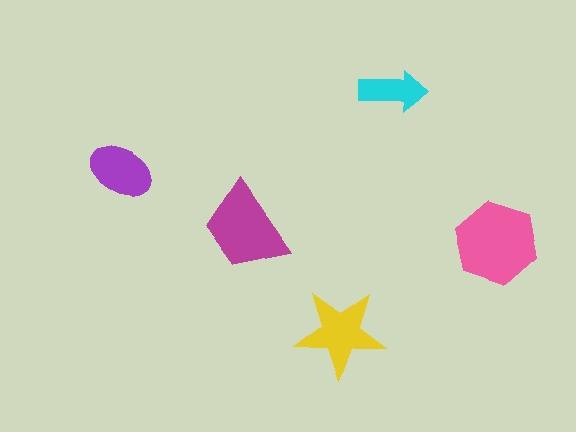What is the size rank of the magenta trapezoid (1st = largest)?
2nd.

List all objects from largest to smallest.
The pink hexagon, the magenta trapezoid, the yellow star, the purple ellipse, the cyan arrow.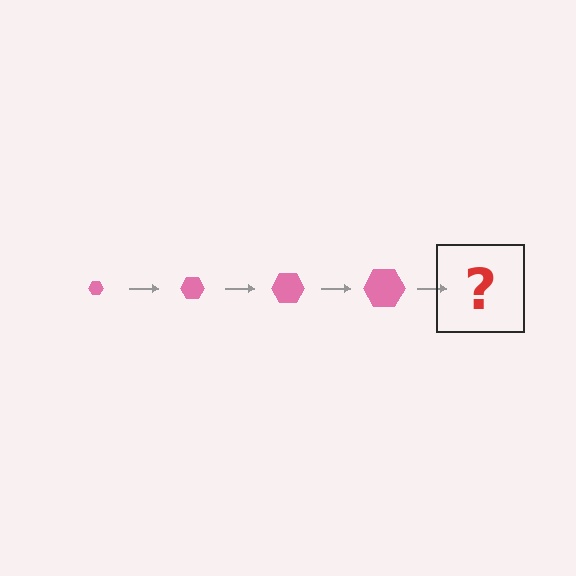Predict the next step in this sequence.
The next step is a pink hexagon, larger than the previous one.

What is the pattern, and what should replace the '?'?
The pattern is that the hexagon gets progressively larger each step. The '?' should be a pink hexagon, larger than the previous one.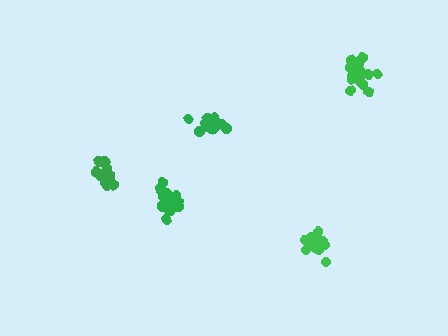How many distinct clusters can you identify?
There are 5 distinct clusters.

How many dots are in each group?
Group 1: 20 dots, Group 2: 15 dots, Group 3: 14 dots, Group 4: 19 dots, Group 5: 17 dots (85 total).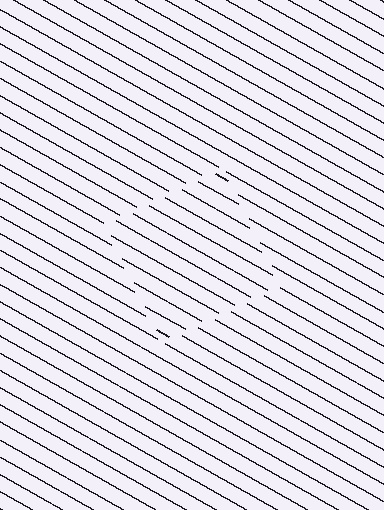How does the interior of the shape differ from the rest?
The interior of the shape contains the same grating, shifted by half a period — the contour is defined by the phase discontinuity where line-ends from the inner and outer gratings abut.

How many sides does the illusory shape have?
4 sides — the line-ends trace a square.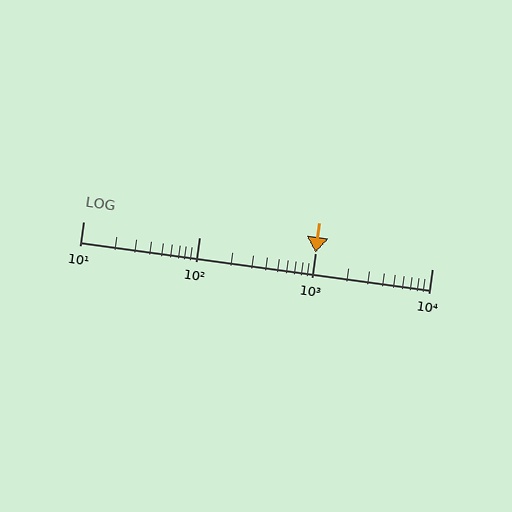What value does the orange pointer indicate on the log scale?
The pointer indicates approximately 1000.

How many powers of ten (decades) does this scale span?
The scale spans 3 decades, from 10 to 10000.